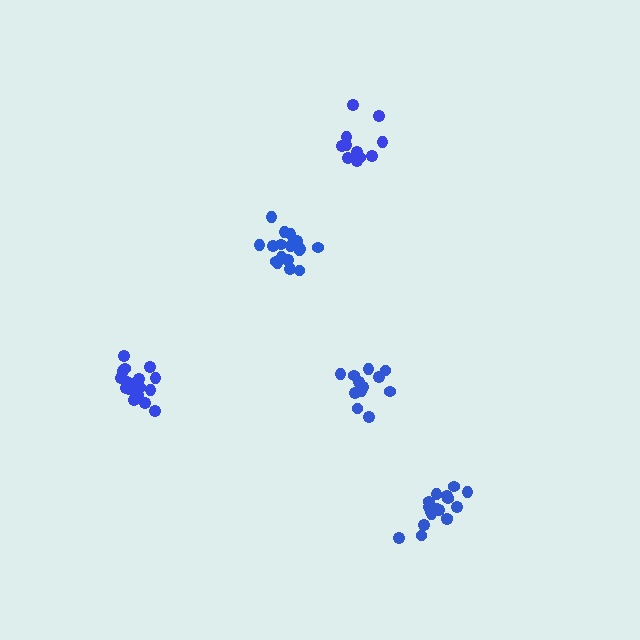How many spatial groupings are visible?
There are 5 spatial groupings.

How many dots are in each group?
Group 1: 12 dots, Group 2: 17 dots, Group 3: 18 dots, Group 4: 17 dots, Group 5: 13 dots (77 total).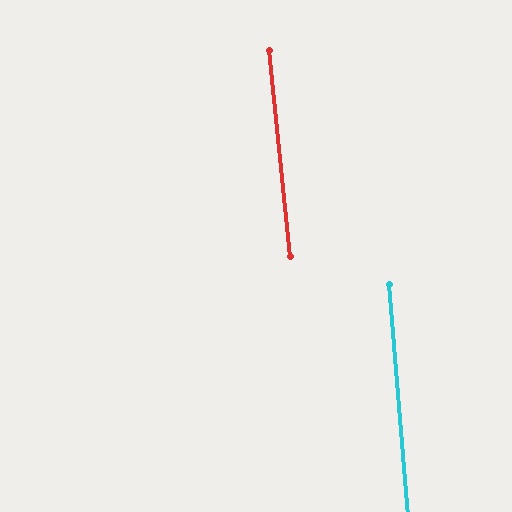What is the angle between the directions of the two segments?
Approximately 1 degree.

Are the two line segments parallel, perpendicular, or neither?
Parallel — their directions differ by only 1.2°.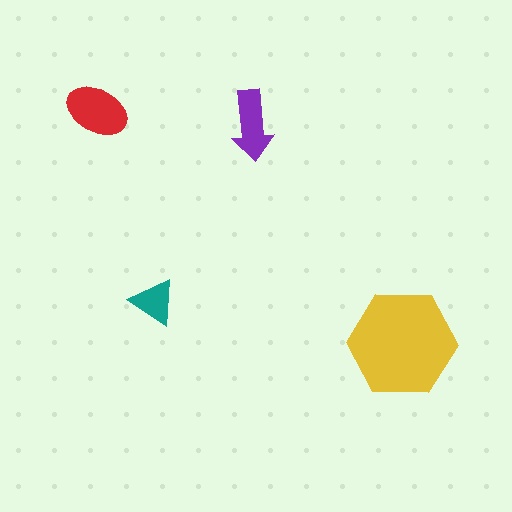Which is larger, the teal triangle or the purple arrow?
The purple arrow.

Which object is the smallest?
The teal triangle.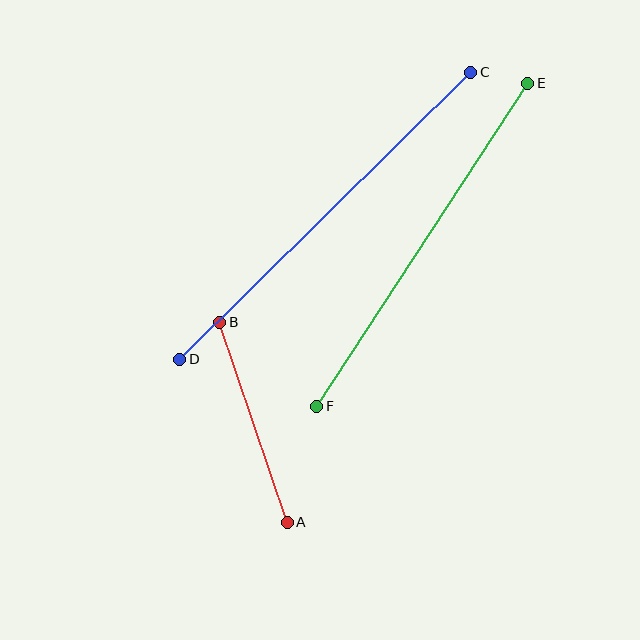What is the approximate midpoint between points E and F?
The midpoint is at approximately (422, 245) pixels.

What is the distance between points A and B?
The distance is approximately 211 pixels.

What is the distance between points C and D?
The distance is approximately 408 pixels.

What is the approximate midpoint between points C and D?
The midpoint is at approximately (325, 216) pixels.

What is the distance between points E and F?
The distance is approximately 386 pixels.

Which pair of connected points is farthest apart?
Points C and D are farthest apart.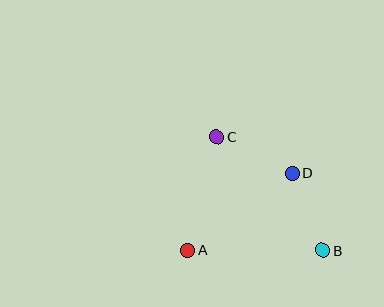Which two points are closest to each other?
Points C and D are closest to each other.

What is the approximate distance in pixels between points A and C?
The distance between A and C is approximately 118 pixels.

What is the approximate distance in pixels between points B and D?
The distance between B and D is approximately 83 pixels.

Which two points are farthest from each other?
Points B and C are farthest from each other.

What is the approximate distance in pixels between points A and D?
The distance between A and D is approximately 130 pixels.